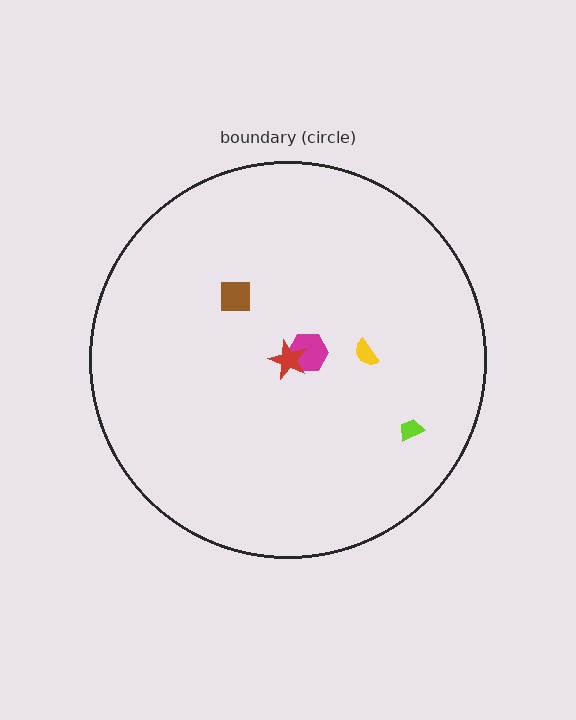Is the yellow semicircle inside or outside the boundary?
Inside.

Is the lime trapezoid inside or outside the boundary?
Inside.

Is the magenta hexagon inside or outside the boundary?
Inside.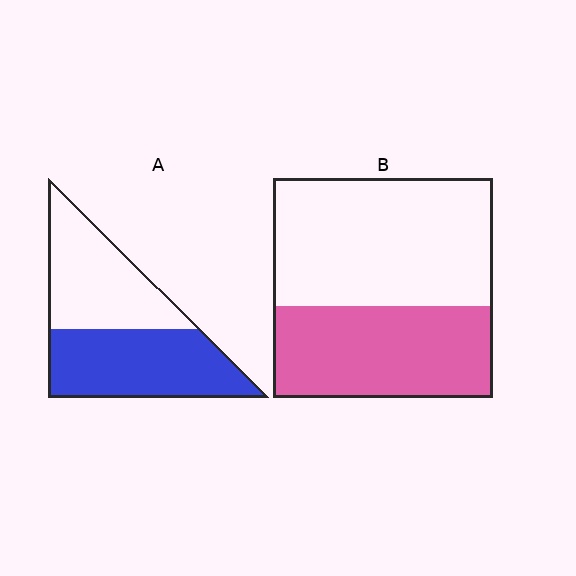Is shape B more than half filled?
No.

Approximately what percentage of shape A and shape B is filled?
A is approximately 55% and B is approximately 40%.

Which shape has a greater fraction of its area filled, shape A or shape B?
Shape A.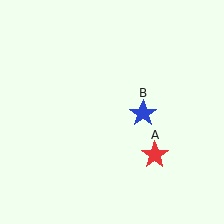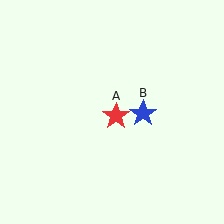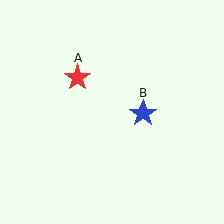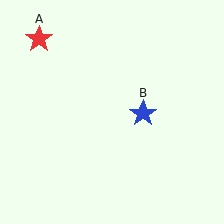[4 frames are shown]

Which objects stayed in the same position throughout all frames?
Blue star (object B) remained stationary.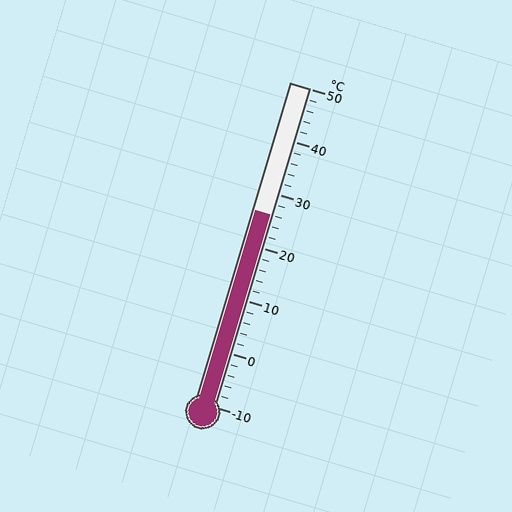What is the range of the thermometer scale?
The thermometer scale ranges from -10°C to 50°C.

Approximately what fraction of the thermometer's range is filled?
The thermometer is filled to approximately 60% of its range.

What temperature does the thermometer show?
The thermometer shows approximately 26°C.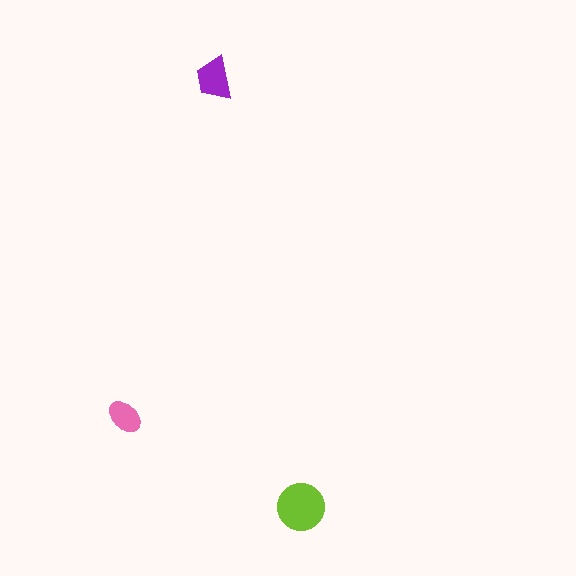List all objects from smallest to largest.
The pink ellipse, the purple trapezoid, the lime circle.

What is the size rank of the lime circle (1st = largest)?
1st.